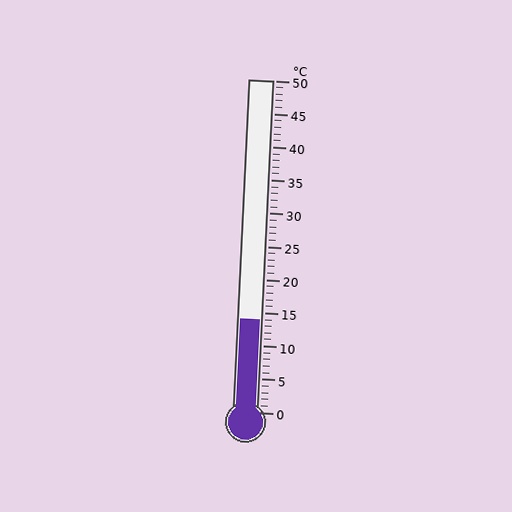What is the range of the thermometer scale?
The thermometer scale ranges from 0°C to 50°C.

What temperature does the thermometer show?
The thermometer shows approximately 14°C.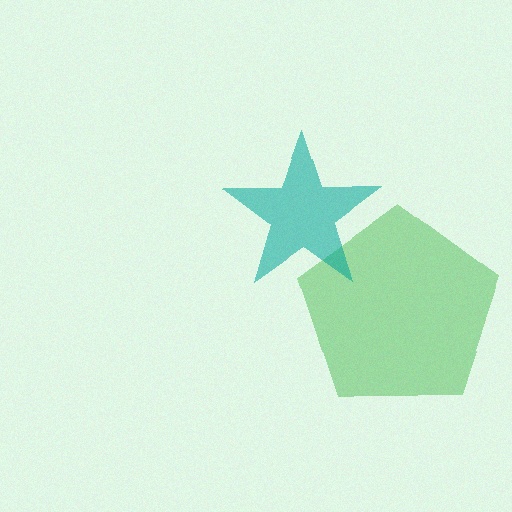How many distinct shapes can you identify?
There are 2 distinct shapes: a green pentagon, a teal star.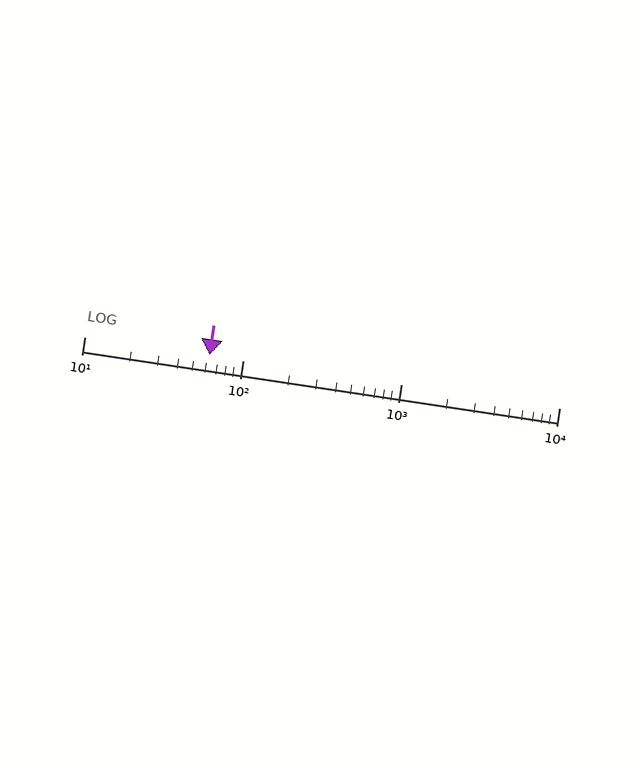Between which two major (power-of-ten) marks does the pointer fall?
The pointer is between 10 and 100.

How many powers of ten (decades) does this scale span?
The scale spans 3 decades, from 10 to 10000.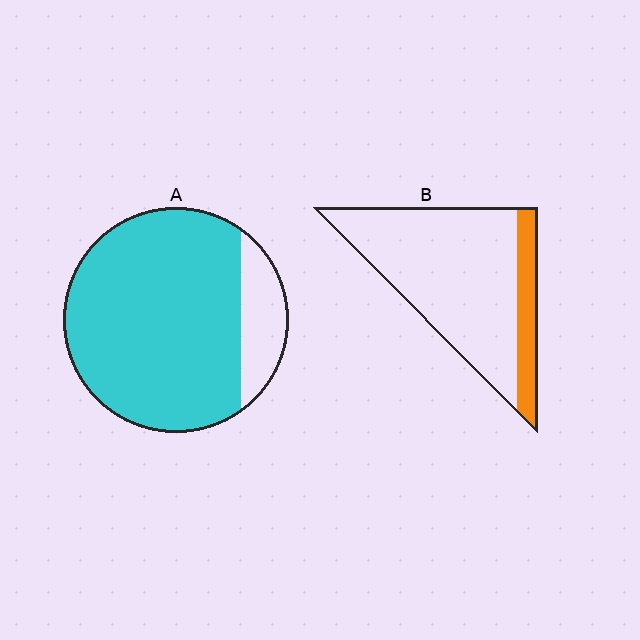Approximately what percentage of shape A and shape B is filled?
A is approximately 85% and B is approximately 20%.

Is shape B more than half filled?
No.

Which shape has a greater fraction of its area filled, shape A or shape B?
Shape A.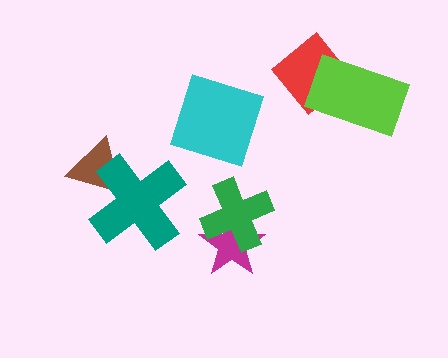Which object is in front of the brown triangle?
The teal cross is in front of the brown triangle.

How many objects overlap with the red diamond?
1 object overlaps with the red diamond.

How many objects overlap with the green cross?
1 object overlaps with the green cross.